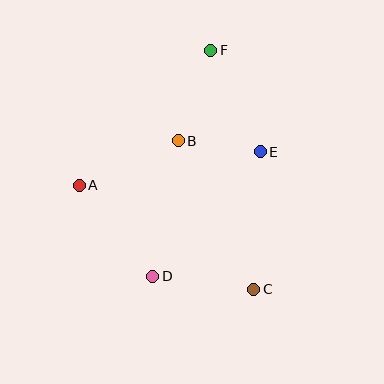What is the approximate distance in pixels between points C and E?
The distance between C and E is approximately 138 pixels.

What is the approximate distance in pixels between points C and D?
The distance between C and D is approximately 102 pixels.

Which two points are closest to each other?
Points B and E are closest to each other.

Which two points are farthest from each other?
Points C and F are farthest from each other.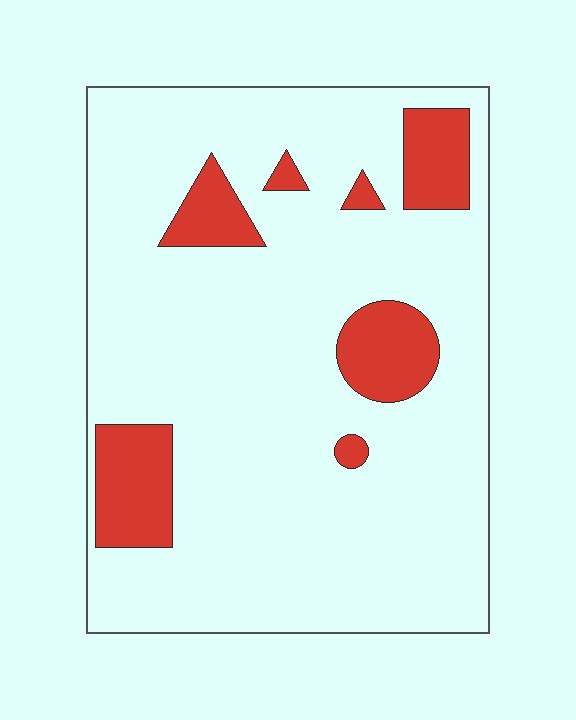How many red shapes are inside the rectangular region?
7.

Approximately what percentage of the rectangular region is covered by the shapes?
Approximately 15%.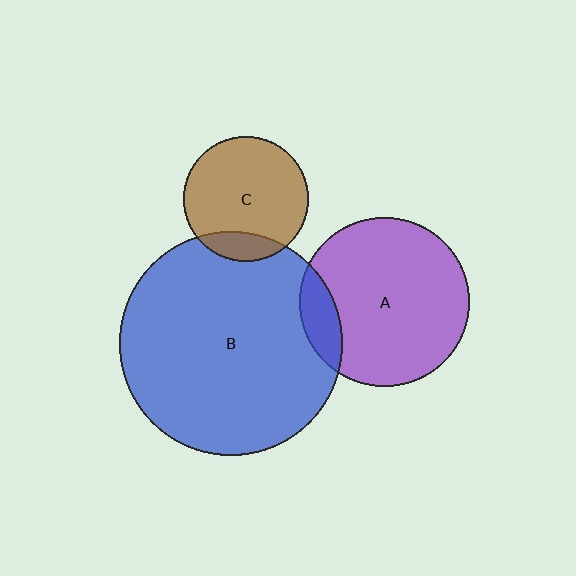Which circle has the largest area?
Circle B (blue).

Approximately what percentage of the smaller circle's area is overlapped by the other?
Approximately 15%.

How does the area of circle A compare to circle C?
Approximately 1.8 times.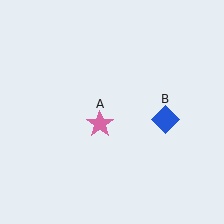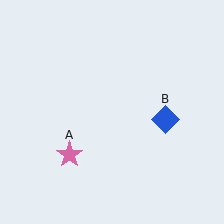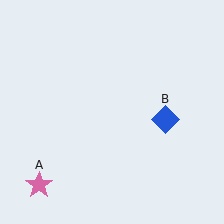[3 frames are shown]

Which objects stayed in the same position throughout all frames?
Blue diamond (object B) remained stationary.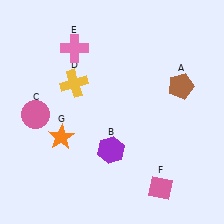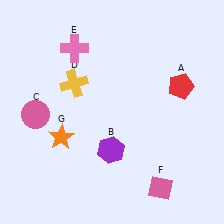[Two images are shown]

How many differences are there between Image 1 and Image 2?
There is 1 difference between the two images.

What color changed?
The pentagon (A) changed from brown in Image 1 to red in Image 2.